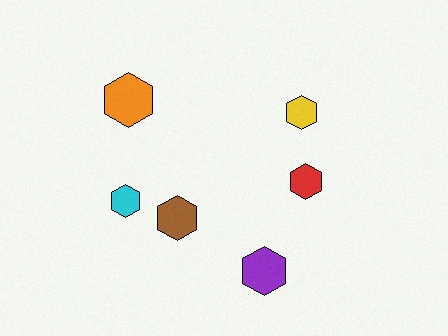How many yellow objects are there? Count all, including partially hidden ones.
There is 1 yellow object.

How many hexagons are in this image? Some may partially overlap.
There are 6 hexagons.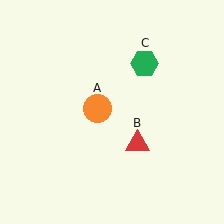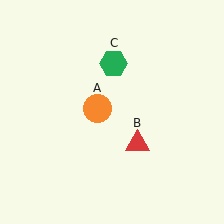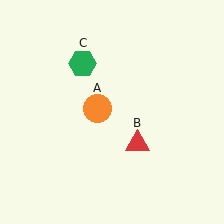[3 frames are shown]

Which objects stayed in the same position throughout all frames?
Orange circle (object A) and red triangle (object B) remained stationary.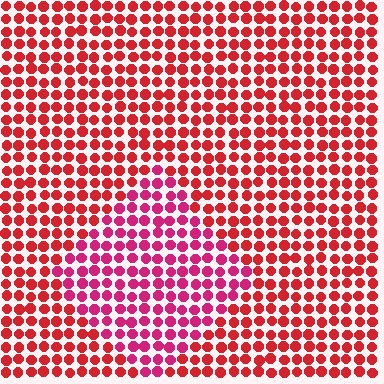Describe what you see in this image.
The image is filled with small red elements in a uniform arrangement. A diamond-shaped region is visible where the elements are tinted to a slightly different hue, forming a subtle color boundary.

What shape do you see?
I see a diamond.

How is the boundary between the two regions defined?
The boundary is defined purely by a slight shift in hue (about 27 degrees). Spacing, size, and orientation are identical on both sides.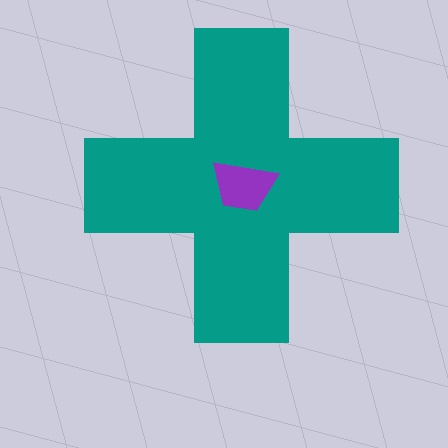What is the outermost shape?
The teal cross.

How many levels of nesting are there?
2.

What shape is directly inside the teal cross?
The purple trapezoid.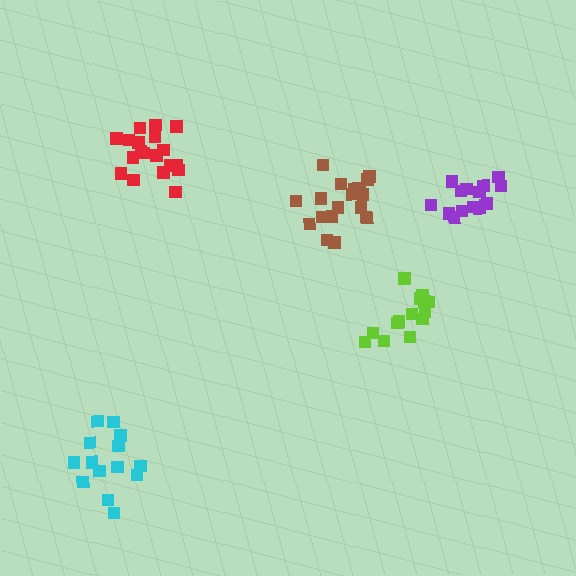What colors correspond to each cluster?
The clusters are colored: brown, cyan, lime, purple, red.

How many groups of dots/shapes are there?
There are 5 groups.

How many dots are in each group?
Group 1: 19 dots, Group 2: 14 dots, Group 3: 14 dots, Group 4: 16 dots, Group 5: 19 dots (82 total).